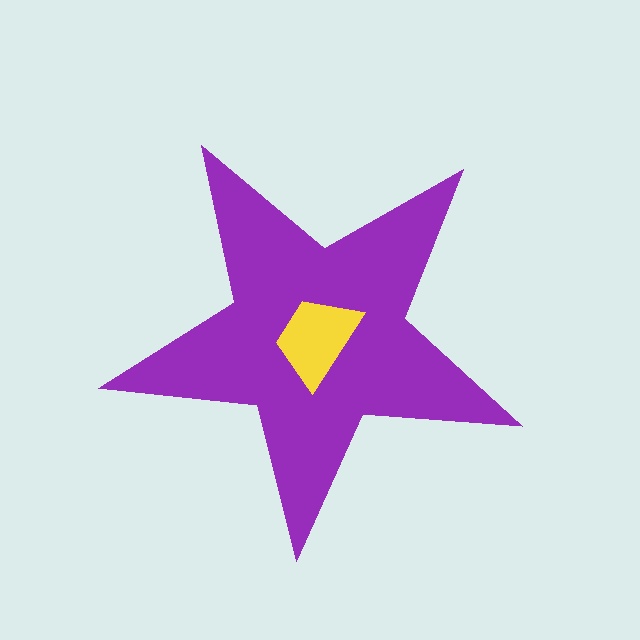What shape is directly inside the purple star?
The yellow trapezoid.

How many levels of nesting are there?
2.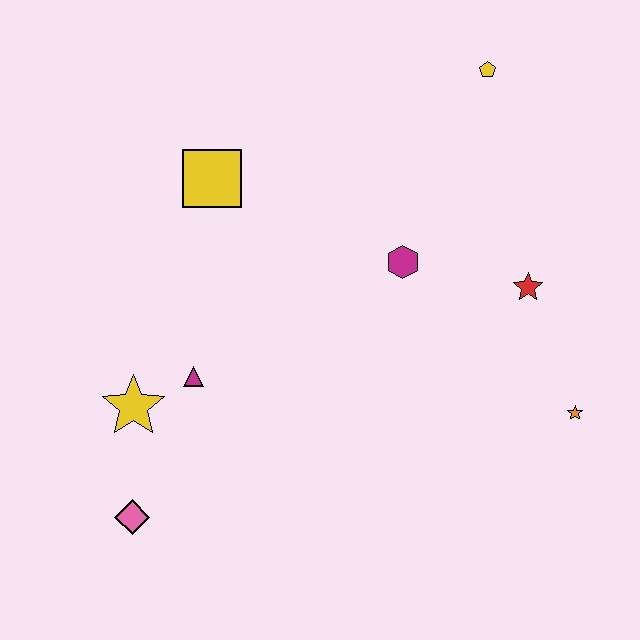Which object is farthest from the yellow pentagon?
The pink diamond is farthest from the yellow pentagon.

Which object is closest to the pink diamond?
The yellow star is closest to the pink diamond.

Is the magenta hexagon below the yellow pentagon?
Yes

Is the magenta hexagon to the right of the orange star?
No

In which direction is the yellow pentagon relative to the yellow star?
The yellow pentagon is to the right of the yellow star.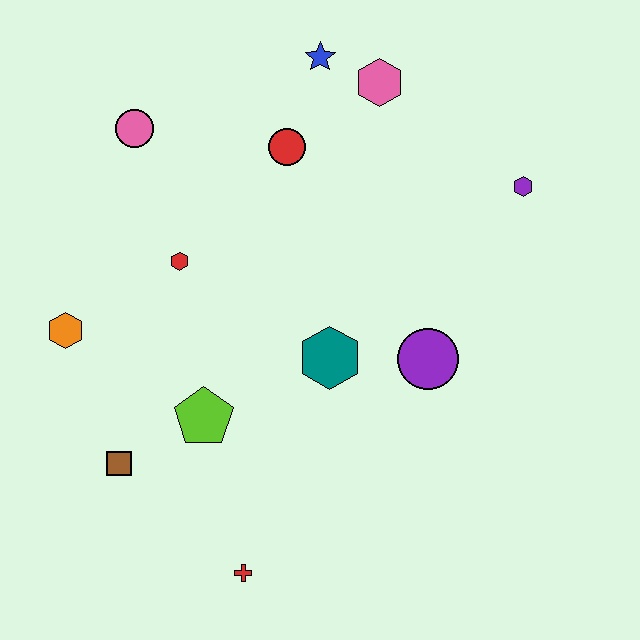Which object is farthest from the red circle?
The red cross is farthest from the red circle.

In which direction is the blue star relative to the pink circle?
The blue star is to the right of the pink circle.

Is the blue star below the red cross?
No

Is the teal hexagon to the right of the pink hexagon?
No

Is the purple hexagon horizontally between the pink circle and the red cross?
No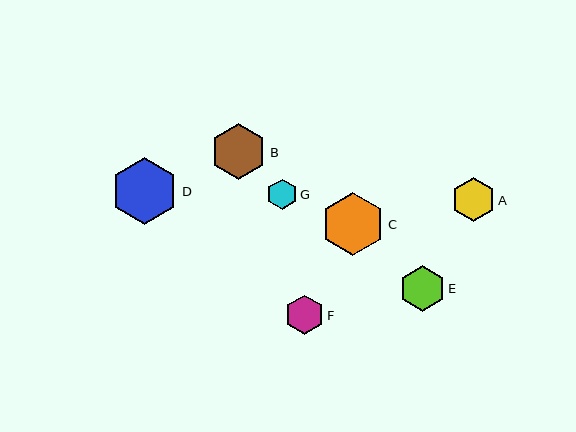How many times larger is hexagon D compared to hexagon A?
Hexagon D is approximately 1.5 times the size of hexagon A.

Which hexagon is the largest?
Hexagon D is the largest with a size of approximately 67 pixels.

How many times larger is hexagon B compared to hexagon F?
Hexagon B is approximately 1.4 times the size of hexagon F.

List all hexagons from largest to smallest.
From largest to smallest: D, C, B, E, A, F, G.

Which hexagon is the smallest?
Hexagon G is the smallest with a size of approximately 30 pixels.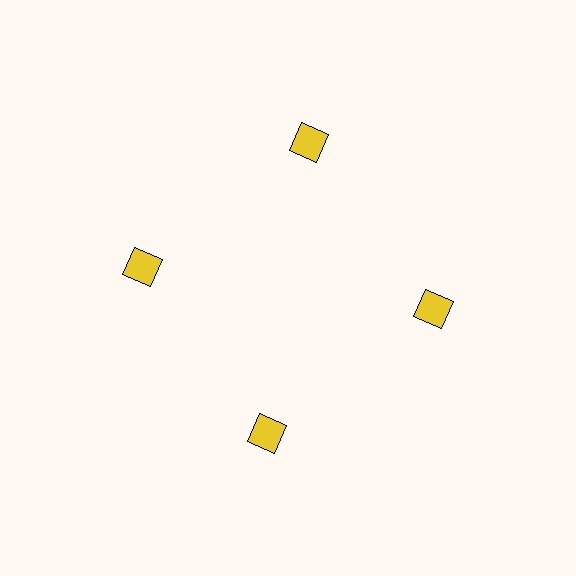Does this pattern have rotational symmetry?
Yes, this pattern has 4-fold rotational symmetry. It looks the same after rotating 90 degrees around the center.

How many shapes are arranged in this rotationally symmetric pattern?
There are 4 shapes, arranged in 4 groups of 1.